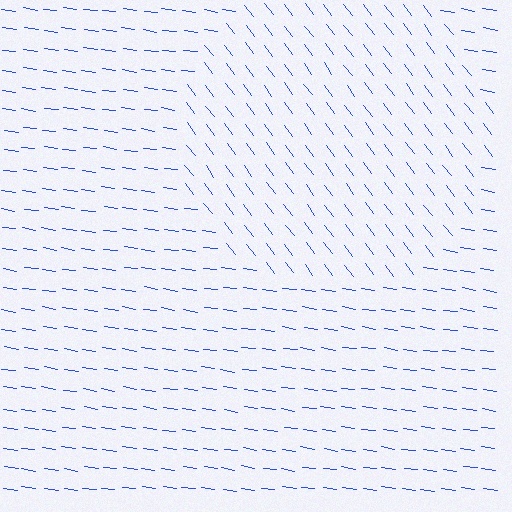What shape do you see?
I see a circle.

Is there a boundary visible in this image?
Yes, there is a texture boundary formed by a change in line orientation.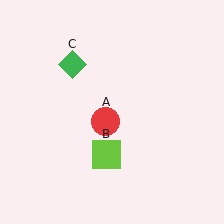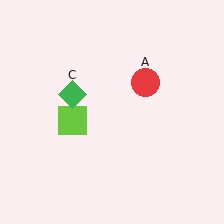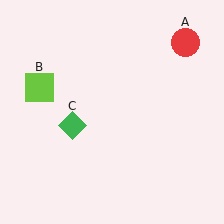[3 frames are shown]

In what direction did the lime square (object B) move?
The lime square (object B) moved up and to the left.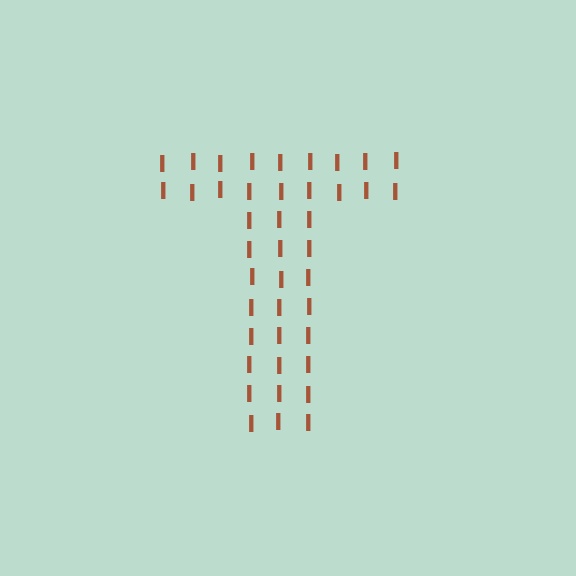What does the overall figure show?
The overall figure shows the letter T.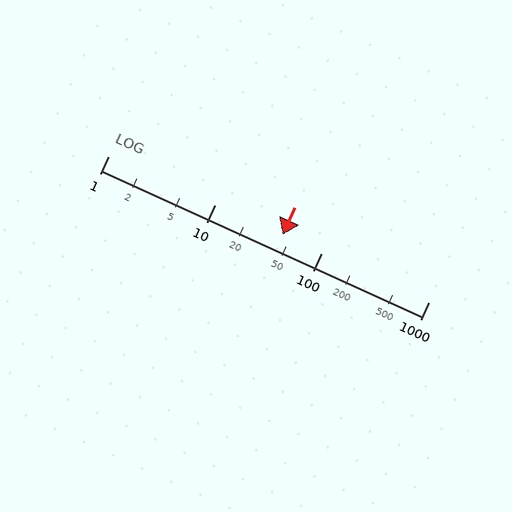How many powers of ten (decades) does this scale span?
The scale spans 3 decades, from 1 to 1000.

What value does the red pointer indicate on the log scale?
The pointer indicates approximately 43.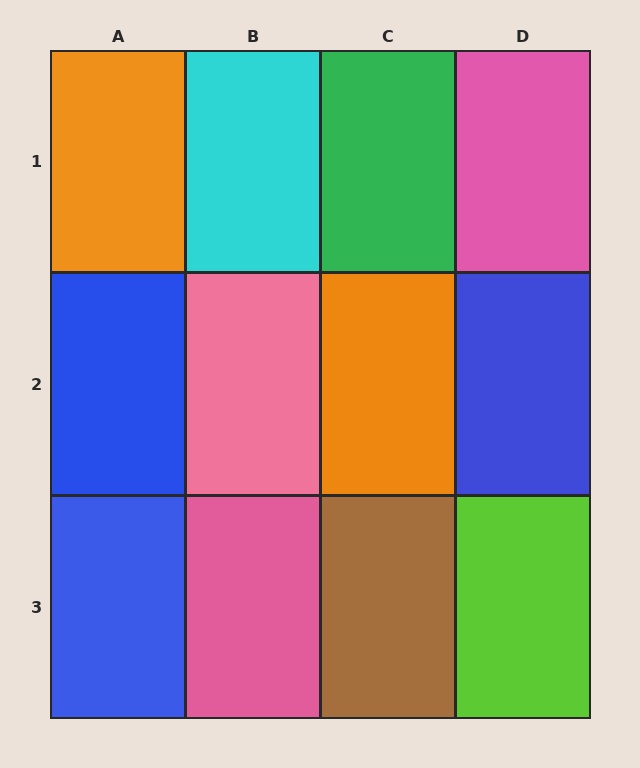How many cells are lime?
1 cell is lime.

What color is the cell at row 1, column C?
Green.